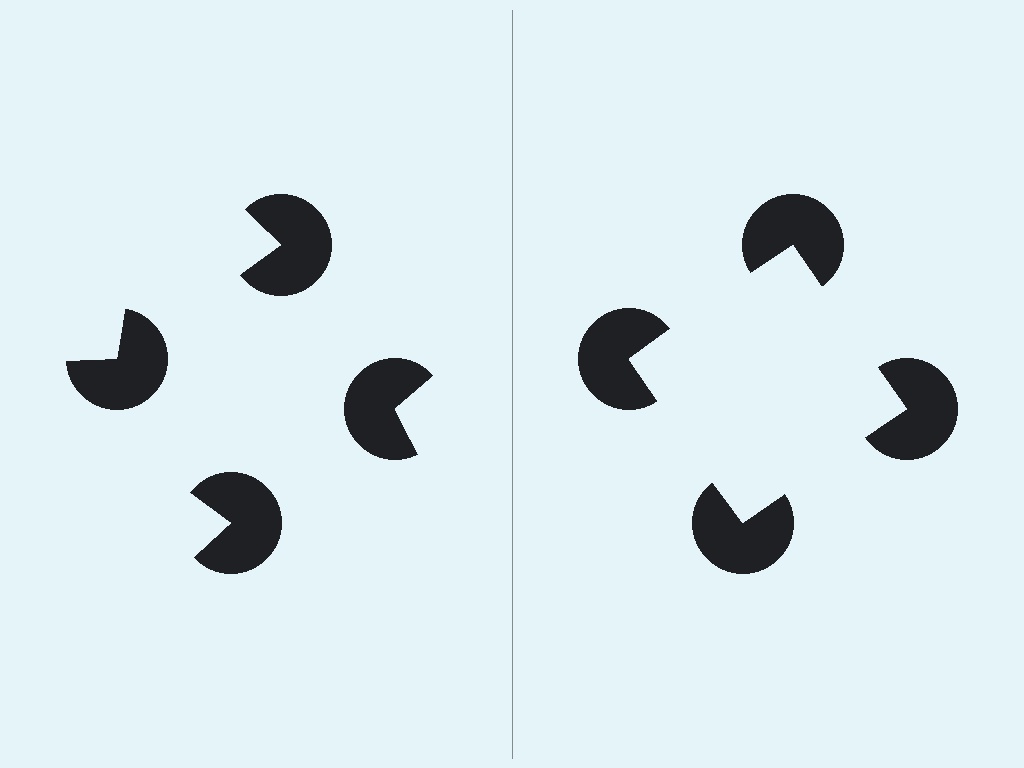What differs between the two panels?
The pac-man discs are positioned identically on both sides; only the wedge orientations differ. On the right they align to a square; on the left they are misaligned.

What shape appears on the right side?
An illusory square.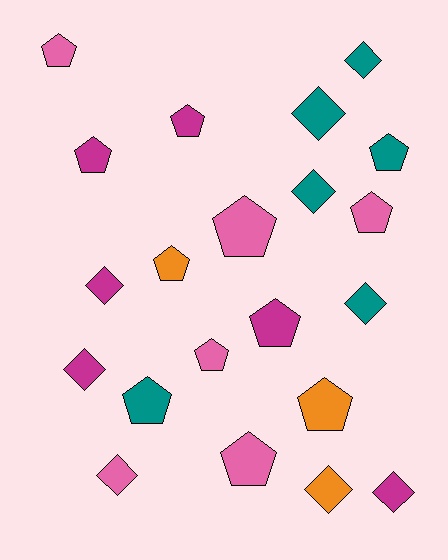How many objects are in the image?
There are 21 objects.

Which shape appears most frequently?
Pentagon, with 12 objects.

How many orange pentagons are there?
There are 2 orange pentagons.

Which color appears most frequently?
Pink, with 6 objects.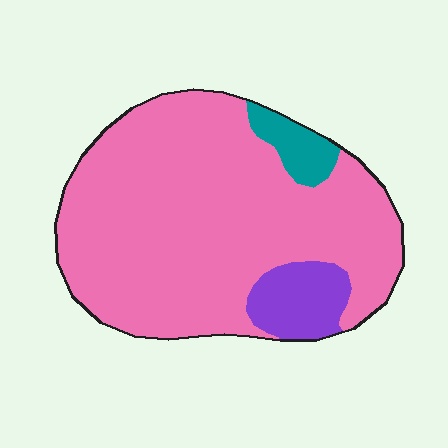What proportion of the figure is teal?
Teal covers around 5% of the figure.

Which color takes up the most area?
Pink, at roughly 85%.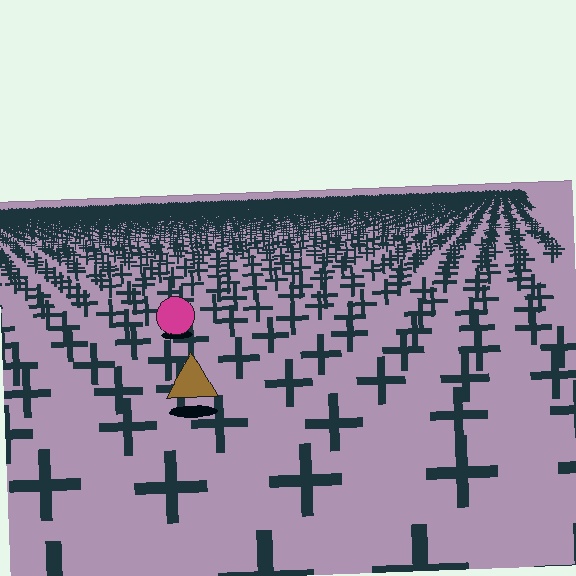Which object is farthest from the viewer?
The magenta circle is farthest from the viewer. It appears smaller and the ground texture around it is denser.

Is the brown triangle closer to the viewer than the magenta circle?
Yes. The brown triangle is closer — you can tell from the texture gradient: the ground texture is coarser near it.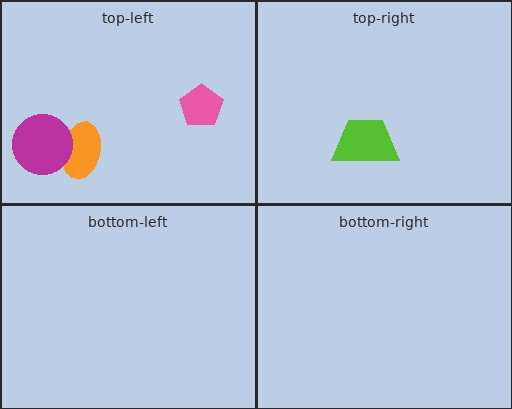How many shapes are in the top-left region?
3.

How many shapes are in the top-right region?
1.